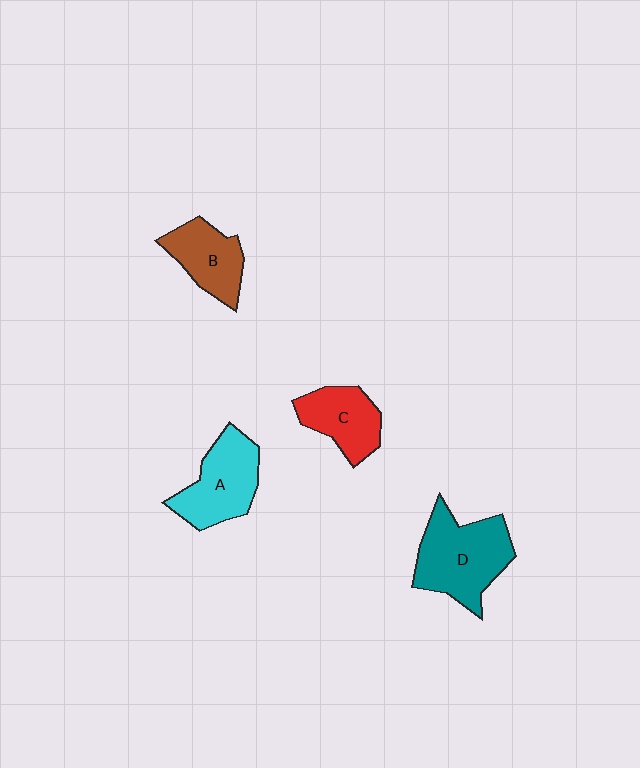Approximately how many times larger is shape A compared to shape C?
Approximately 1.2 times.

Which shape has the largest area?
Shape D (teal).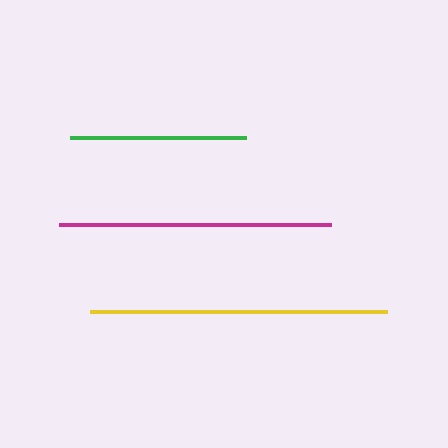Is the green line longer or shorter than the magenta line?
The magenta line is longer than the green line.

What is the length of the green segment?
The green segment is approximately 177 pixels long.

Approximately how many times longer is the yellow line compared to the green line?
The yellow line is approximately 1.7 times the length of the green line.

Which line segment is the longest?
The yellow line is the longest at approximately 297 pixels.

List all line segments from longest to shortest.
From longest to shortest: yellow, magenta, green.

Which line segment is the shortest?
The green line is the shortest at approximately 177 pixels.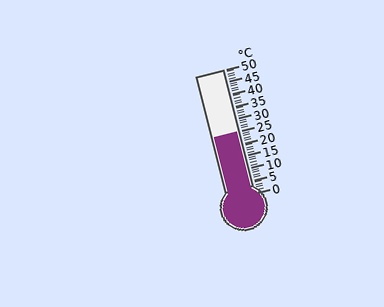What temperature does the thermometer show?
The thermometer shows approximately 25°C.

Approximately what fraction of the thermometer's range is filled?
The thermometer is filled to approximately 50% of its range.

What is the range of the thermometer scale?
The thermometer scale ranges from 0°C to 50°C.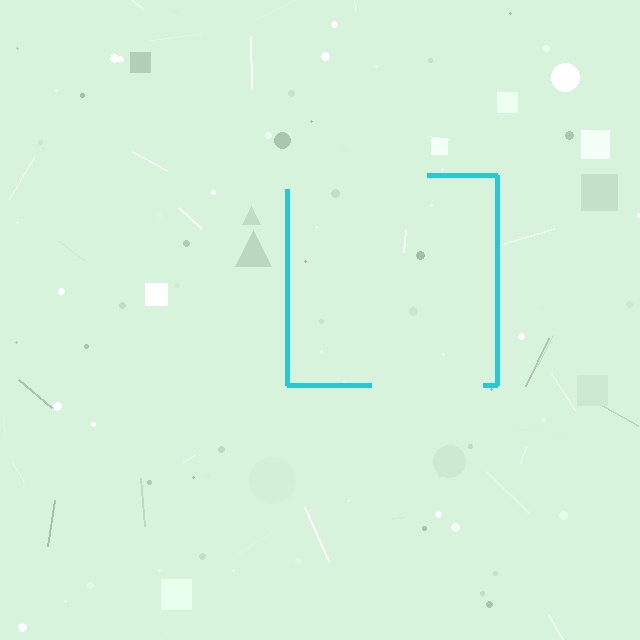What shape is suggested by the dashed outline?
The dashed outline suggests a square.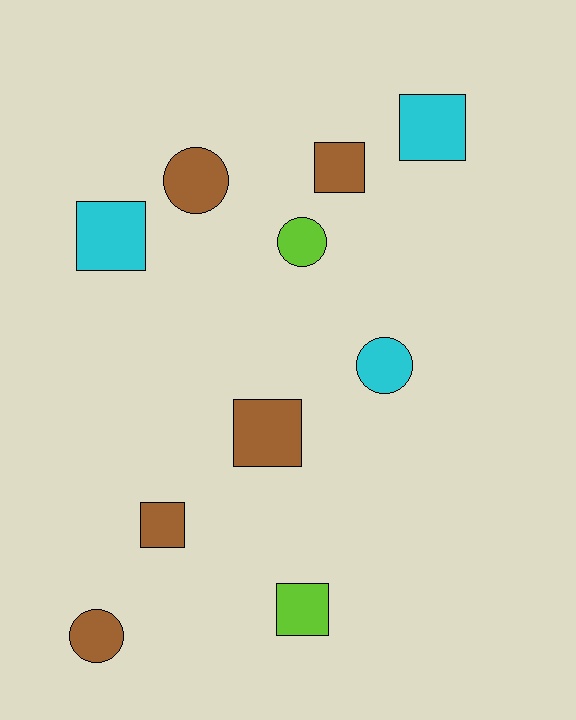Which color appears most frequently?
Brown, with 5 objects.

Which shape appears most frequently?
Square, with 6 objects.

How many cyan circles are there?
There is 1 cyan circle.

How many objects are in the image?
There are 10 objects.